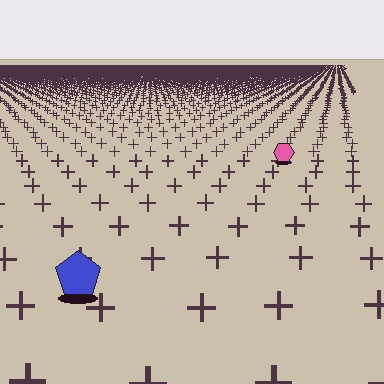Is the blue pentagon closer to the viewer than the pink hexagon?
Yes. The blue pentagon is closer — you can tell from the texture gradient: the ground texture is coarser near it.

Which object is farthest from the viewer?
The pink hexagon is farthest from the viewer. It appears smaller and the ground texture around it is denser.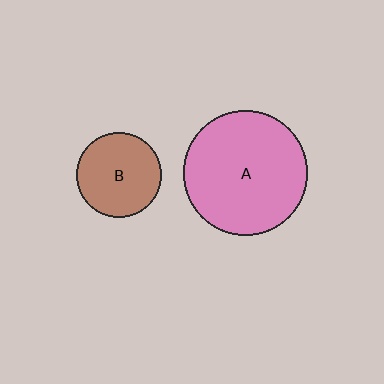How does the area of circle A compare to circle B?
Approximately 2.2 times.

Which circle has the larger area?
Circle A (pink).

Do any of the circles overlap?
No, none of the circles overlap.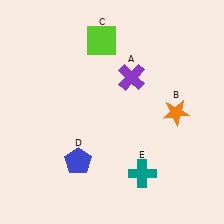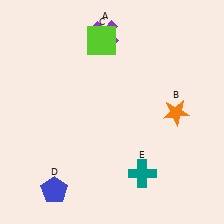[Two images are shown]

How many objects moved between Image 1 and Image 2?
2 objects moved between the two images.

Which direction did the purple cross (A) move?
The purple cross (A) moved up.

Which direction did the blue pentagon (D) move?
The blue pentagon (D) moved down.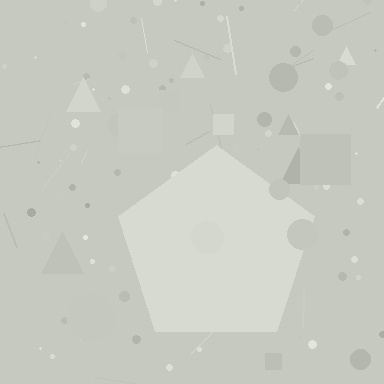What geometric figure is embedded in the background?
A pentagon is embedded in the background.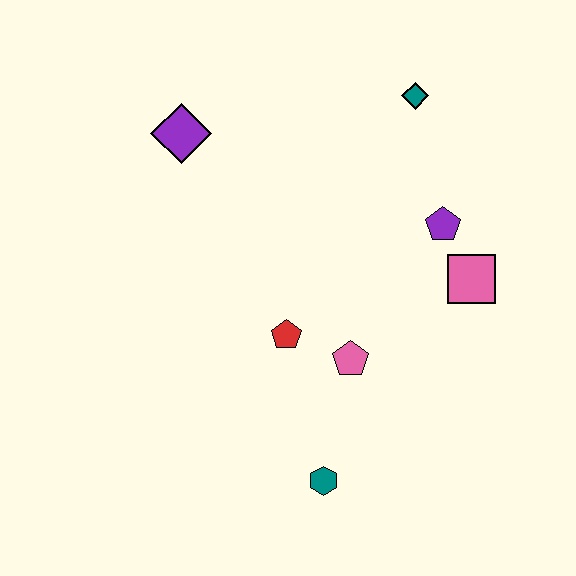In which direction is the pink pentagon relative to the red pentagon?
The pink pentagon is to the right of the red pentagon.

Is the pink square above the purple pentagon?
No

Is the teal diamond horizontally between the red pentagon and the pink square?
Yes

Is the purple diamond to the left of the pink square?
Yes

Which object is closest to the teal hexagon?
The pink pentagon is closest to the teal hexagon.